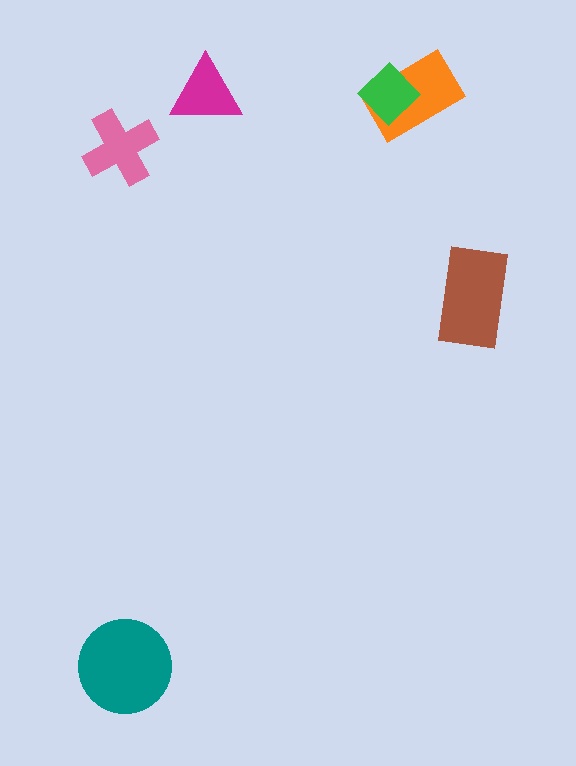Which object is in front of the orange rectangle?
The green diamond is in front of the orange rectangle.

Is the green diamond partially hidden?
No, no other shape covers it.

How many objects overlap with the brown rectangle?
0 objects overlap with the brown rectangle.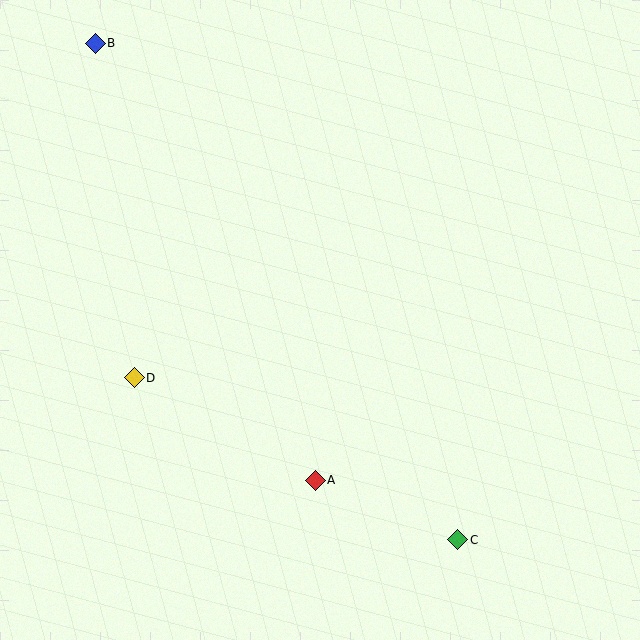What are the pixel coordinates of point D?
Point D is at (134, 378).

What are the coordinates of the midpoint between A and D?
The midpoint between A and D is at (225, 429).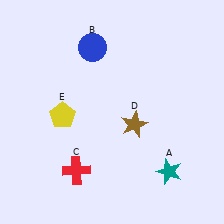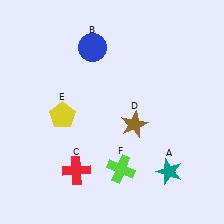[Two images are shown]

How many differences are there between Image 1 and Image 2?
There is 1 difference between the two images.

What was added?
A lime cross (F) was added in Image 2.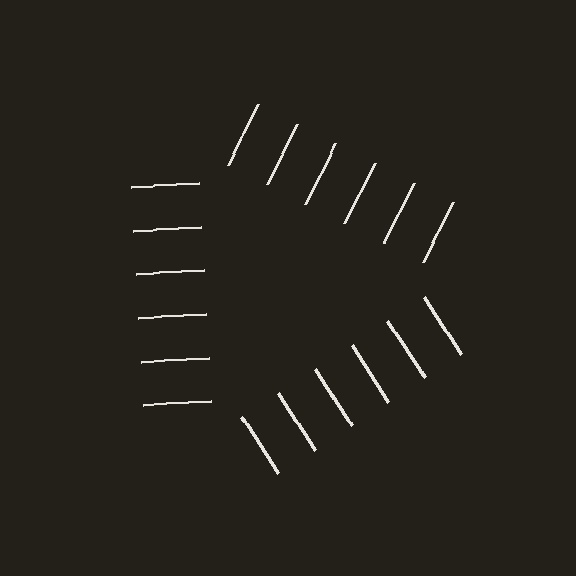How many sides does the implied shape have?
3 sides — the line-ends trace a triangle.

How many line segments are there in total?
18 — 6 along each of the 3 edges.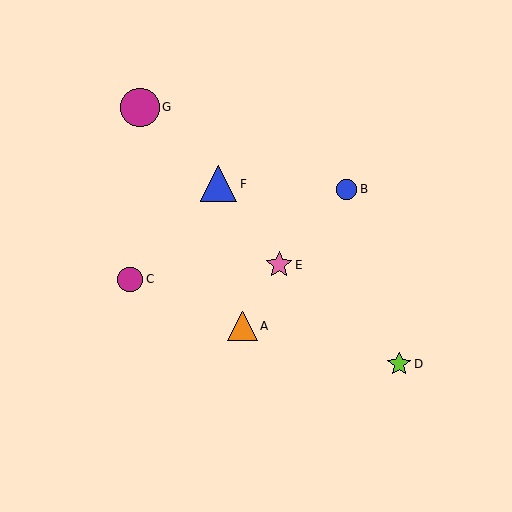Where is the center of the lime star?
The center of the lime star is at (399, 364).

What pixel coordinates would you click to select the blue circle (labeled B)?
Click at (347, 189) to select the blue circle B.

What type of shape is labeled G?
Shape G is a magenta circle.